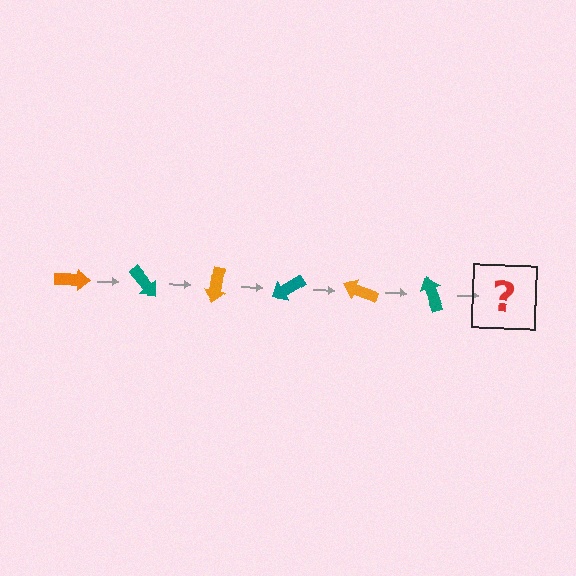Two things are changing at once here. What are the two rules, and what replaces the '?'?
The two rules are that it rotates 50 degrees each step and the color cycles through orange and teal. The '?' should be an orange arrow, rotated 300 degrees from the start.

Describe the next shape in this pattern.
It should be an orange arrow, rotated 300 degrees from the start.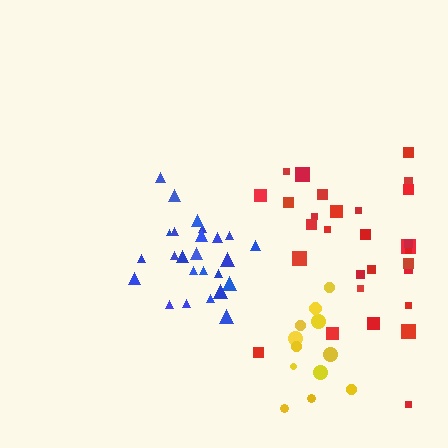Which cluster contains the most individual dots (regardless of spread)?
Red (29).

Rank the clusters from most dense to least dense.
blue, yellow, red.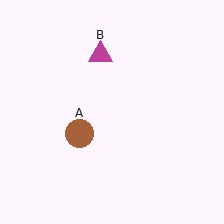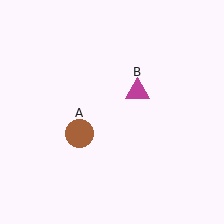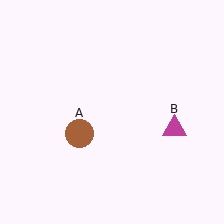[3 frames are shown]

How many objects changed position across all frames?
1 object changed position: magenta triangle (object B).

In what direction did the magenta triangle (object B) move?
The magenta triangle (object B) moved down and to the right.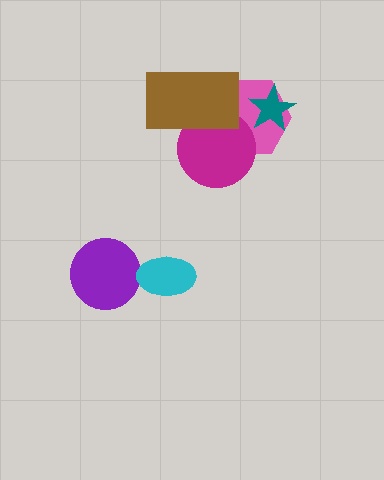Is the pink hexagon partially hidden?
Yes, it is partially covered by another shape.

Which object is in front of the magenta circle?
The brown rectangle is in front of the magenta circle.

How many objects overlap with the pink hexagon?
3 objects overlap with the pink hexagon.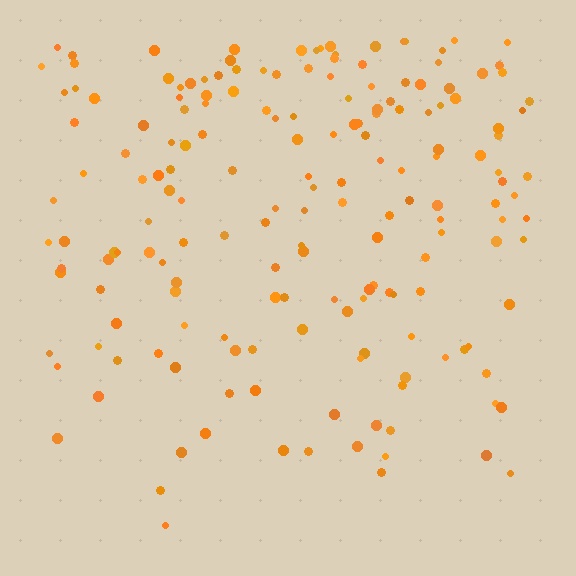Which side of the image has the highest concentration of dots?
The top.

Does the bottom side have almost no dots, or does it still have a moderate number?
Still a moderate number, just noticeably fewer than the top.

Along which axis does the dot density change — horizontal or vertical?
Vertical.